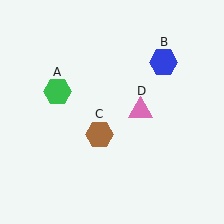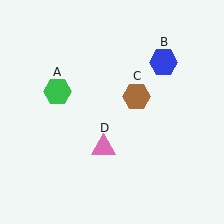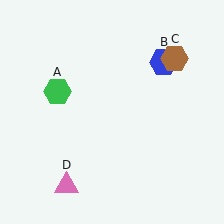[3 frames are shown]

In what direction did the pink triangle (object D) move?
The pink triangle (object D) moved down and to the left.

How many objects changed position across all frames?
2 objects changed position: brown hexagon (object C), pink triangle (object D).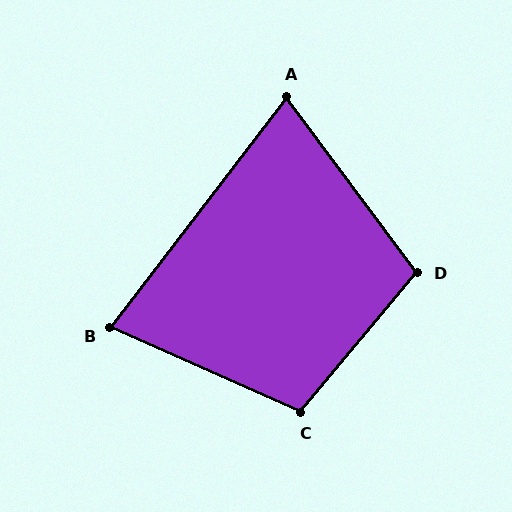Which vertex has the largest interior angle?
C, at approximately 106 degrees.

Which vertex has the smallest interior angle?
A, at approximately 74 degrees.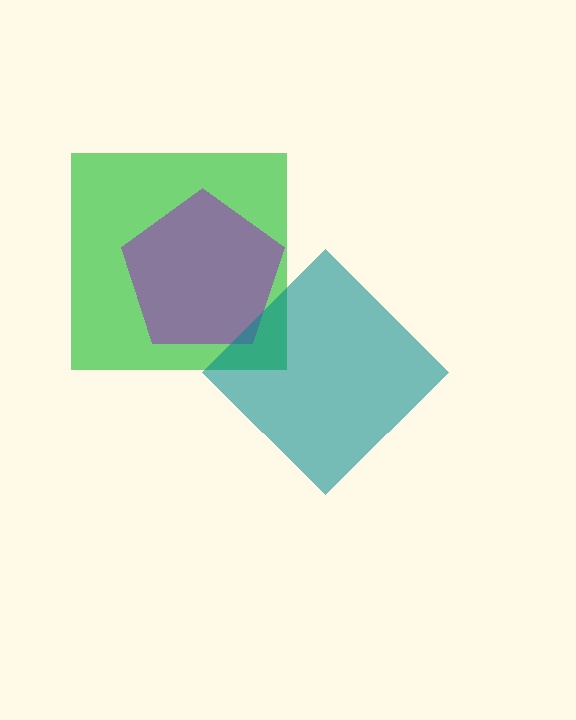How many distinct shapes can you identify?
There are 3 distinct shapes: a green square, a purple pentagon, a teal diamond.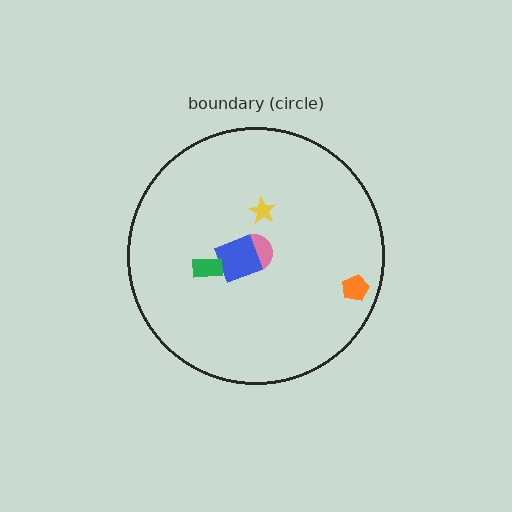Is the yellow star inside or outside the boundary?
Inside.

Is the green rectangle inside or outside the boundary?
Inside.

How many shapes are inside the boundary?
5 inside, 0 outside.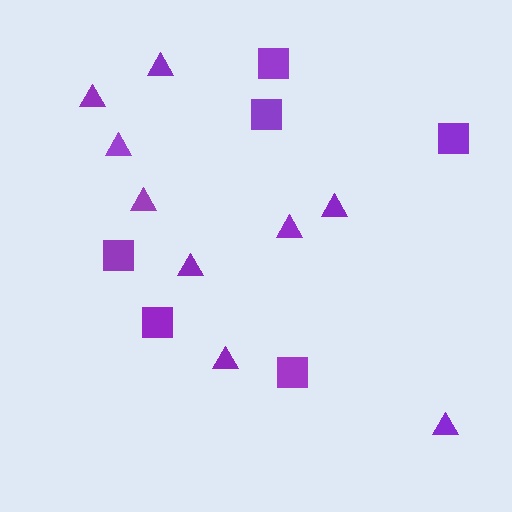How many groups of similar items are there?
There are 2 groups: one group of triangles (9) and one group of squares (6).